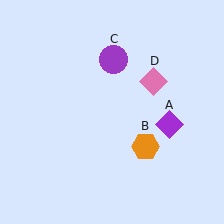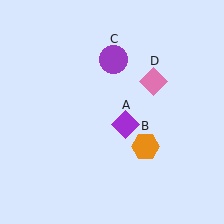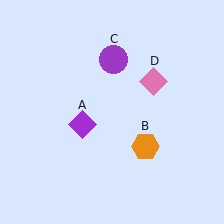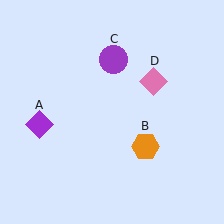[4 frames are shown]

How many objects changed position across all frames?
1 object changed position: purple diamond (object A).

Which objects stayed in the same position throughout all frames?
Orange hexagon (object B) and purple circle (object C) and pink diamond (object D) remained stationary.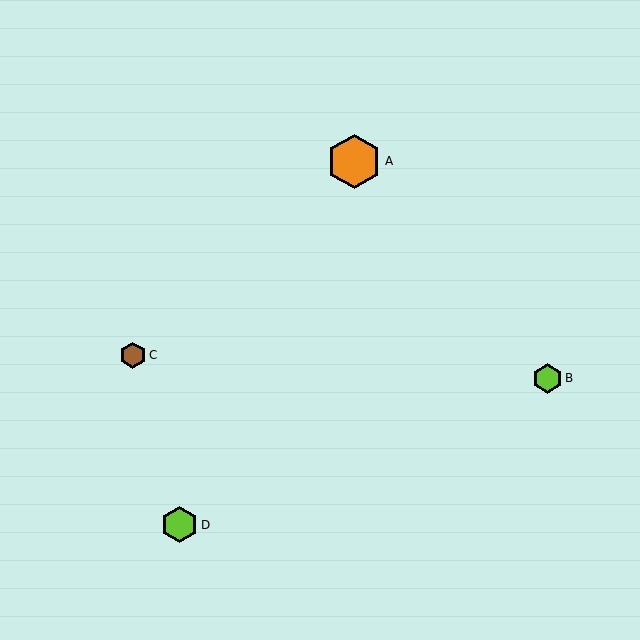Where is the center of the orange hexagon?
The center of the orange hexagon is at (354, 161).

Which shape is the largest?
The orange hexagon (labeled A) is the largest.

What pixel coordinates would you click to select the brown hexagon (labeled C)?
Click at (133, 355) to select the brown hexagon C.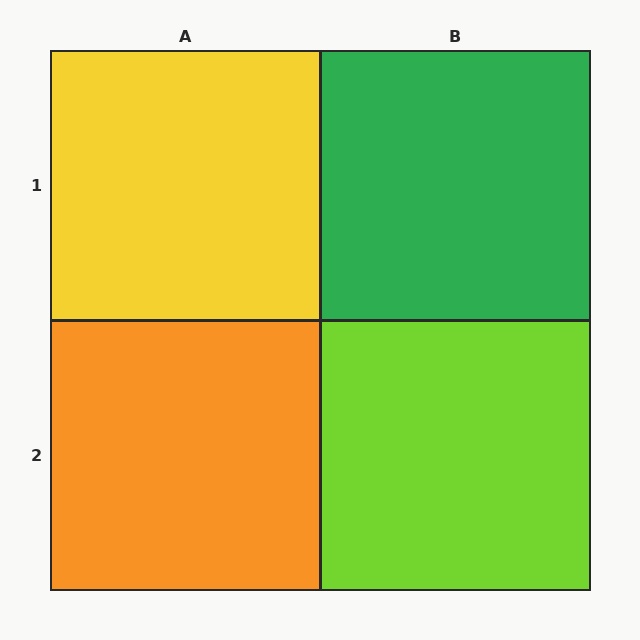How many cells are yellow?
1 cell is yellow.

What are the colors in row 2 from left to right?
Orange, lime.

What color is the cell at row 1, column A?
Yellow.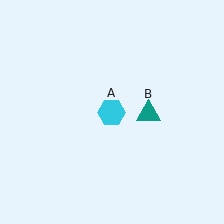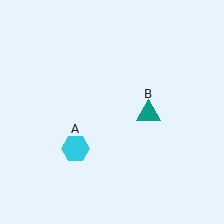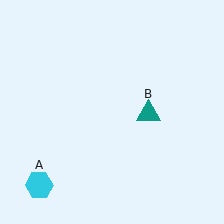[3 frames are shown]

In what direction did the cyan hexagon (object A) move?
The cyan hexagon (object A) moved down and to the left.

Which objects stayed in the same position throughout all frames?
Teal triangle (object B) remained stationary.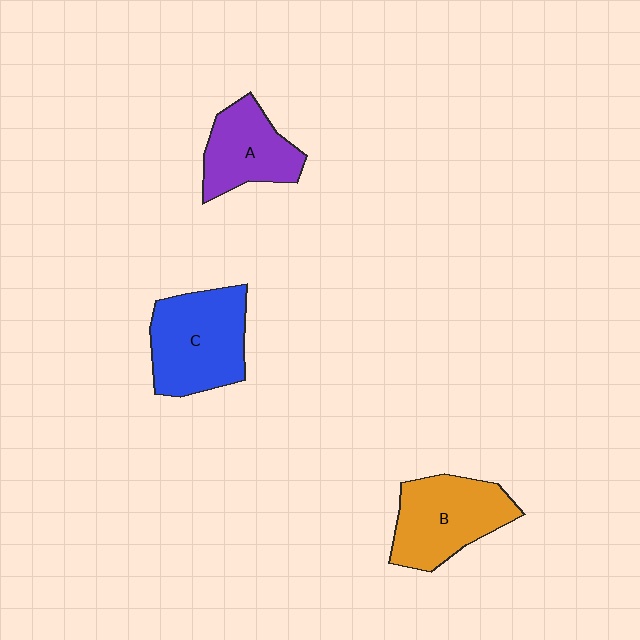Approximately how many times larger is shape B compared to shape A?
Approximately 1.3 times.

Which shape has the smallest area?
Shape A (purple).